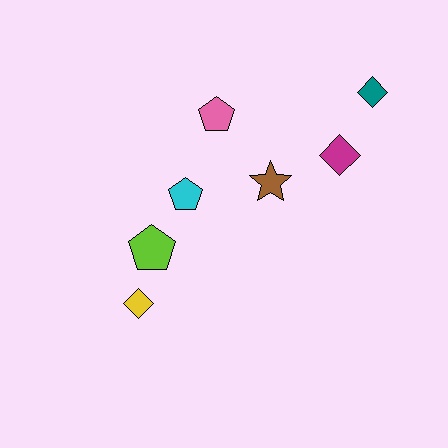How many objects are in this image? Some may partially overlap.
There are 7 objects.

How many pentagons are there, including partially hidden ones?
There are 3 pentagons.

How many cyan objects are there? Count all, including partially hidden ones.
There is 1 cyan object.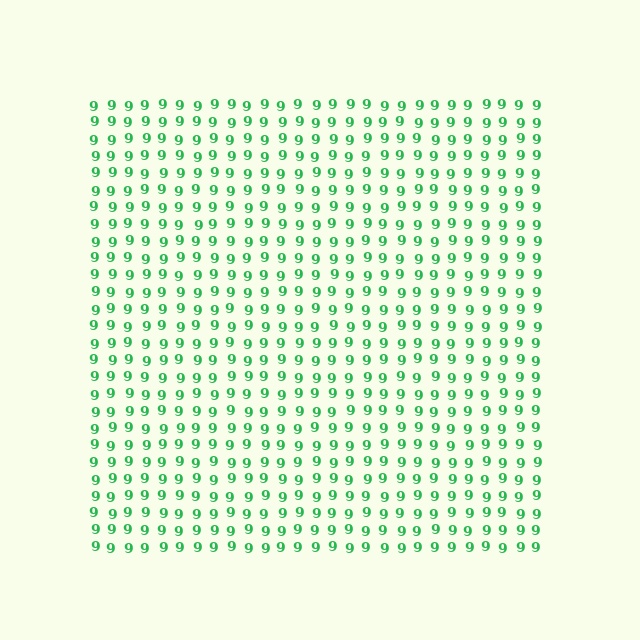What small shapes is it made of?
It is made of small digit 9's.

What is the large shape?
The large shape is a square.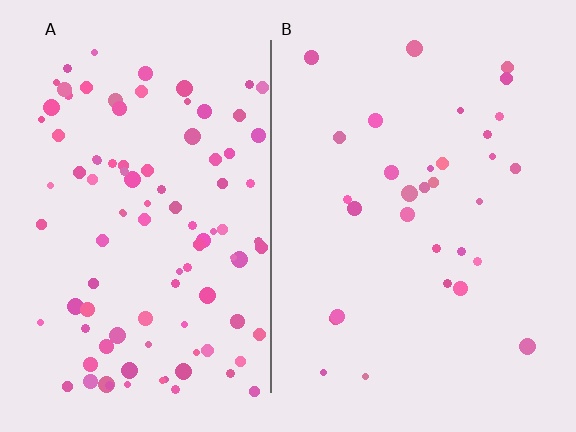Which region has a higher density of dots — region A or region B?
A (the left).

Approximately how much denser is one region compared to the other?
Approximately 3.2× — region A over region B.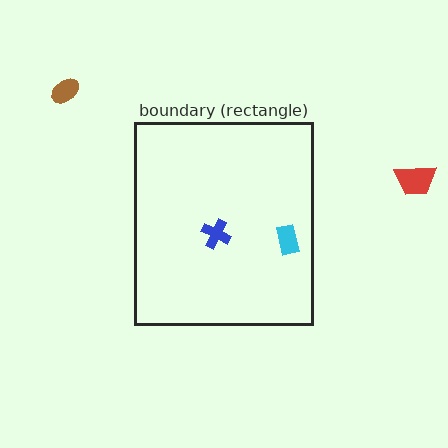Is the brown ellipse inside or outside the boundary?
Outside.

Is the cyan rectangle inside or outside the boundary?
Inside.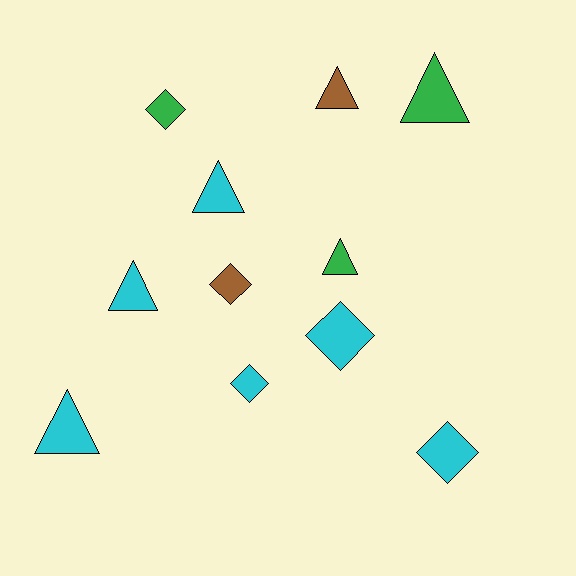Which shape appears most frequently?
Triangle, with 6 objects.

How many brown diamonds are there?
There is 1 brown diamond.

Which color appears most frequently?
Cyan, with 6 objects.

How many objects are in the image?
There are 11 objects.